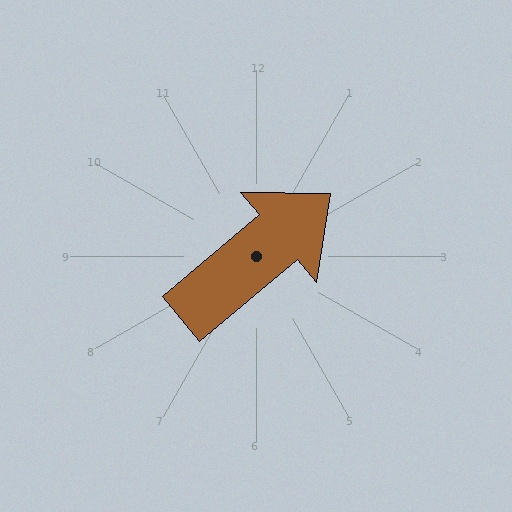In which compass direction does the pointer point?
Northeast.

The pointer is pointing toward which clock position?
Roughly 2 o'clock.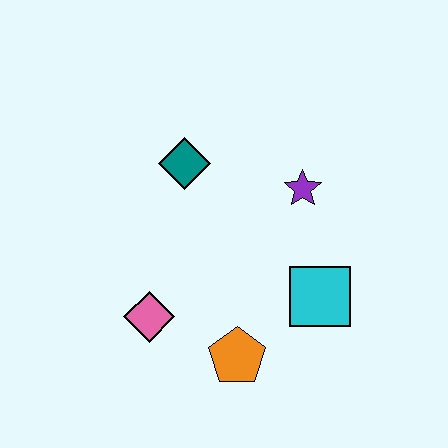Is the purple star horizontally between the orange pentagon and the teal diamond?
No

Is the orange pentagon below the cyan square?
Yes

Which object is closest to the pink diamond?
The orange pentagon is closest to the pink diamond.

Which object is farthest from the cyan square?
The teal diamond is farthest from the cyan square.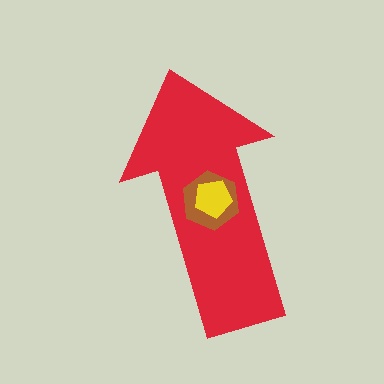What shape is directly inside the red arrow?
The brown hexagon.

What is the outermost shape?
The red arrow.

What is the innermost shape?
The yellow pentagon.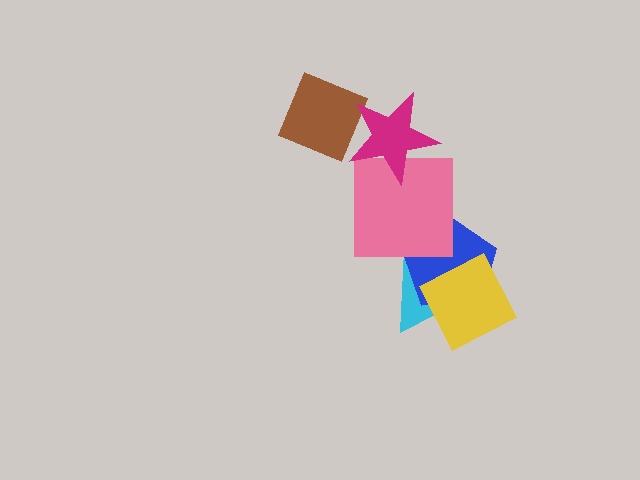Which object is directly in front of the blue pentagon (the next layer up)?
The yellow square is directly in front of the blue pentagon.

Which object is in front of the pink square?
The magenta star is in front of the pink square.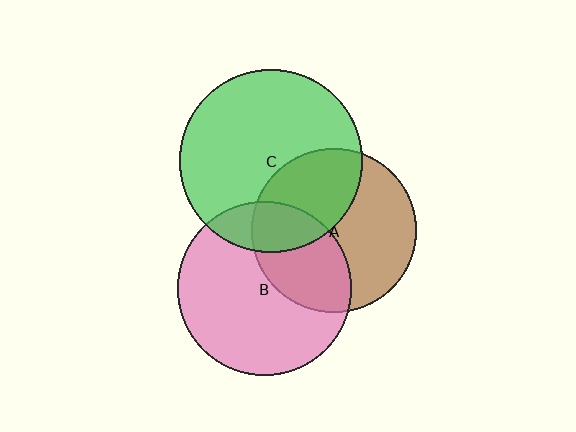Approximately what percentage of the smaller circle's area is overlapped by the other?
Approximately 40%.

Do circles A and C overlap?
Yes.